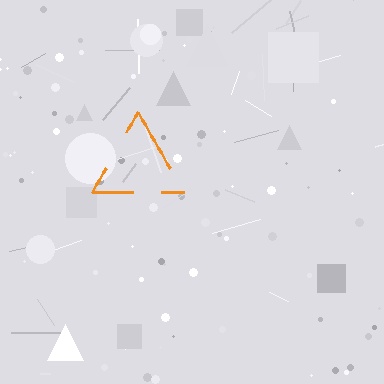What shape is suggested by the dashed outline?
The dashed outline suggests a triangle.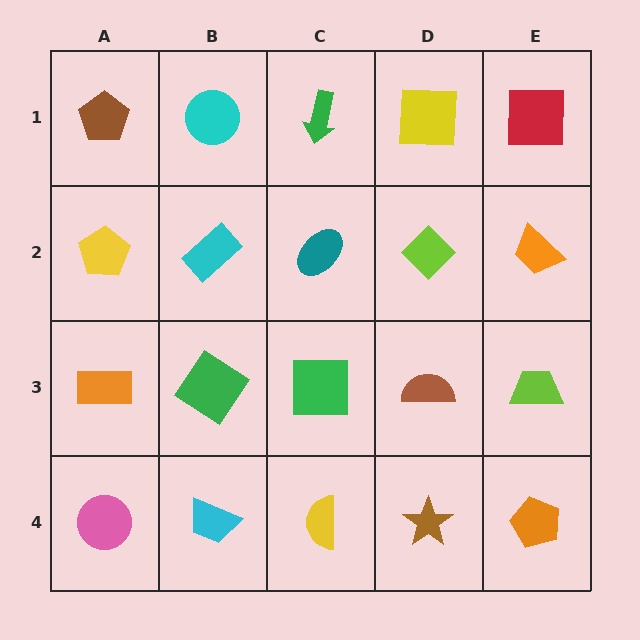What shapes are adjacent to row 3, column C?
A teal ellipse (row 2, column C), a yellow semicircle (row 4, column C), a green diamond (row 3, column B), a brown semicircle (row 3, column D).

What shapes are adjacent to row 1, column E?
An orange trapezoid (row 2, column E), a yellow square (row 1, column D).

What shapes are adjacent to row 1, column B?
A cyan rectangle (row 2, column B), a brown pentagon (row 1, column A), a green arrow (row 1, column C).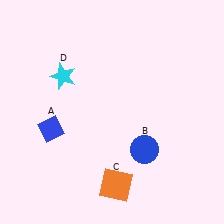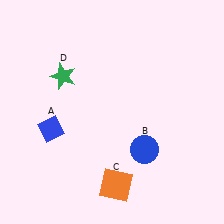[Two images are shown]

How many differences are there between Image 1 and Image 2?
There is 1 difference between the two images.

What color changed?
The star (D) changed from cyan in Image 1 to green in Image 2.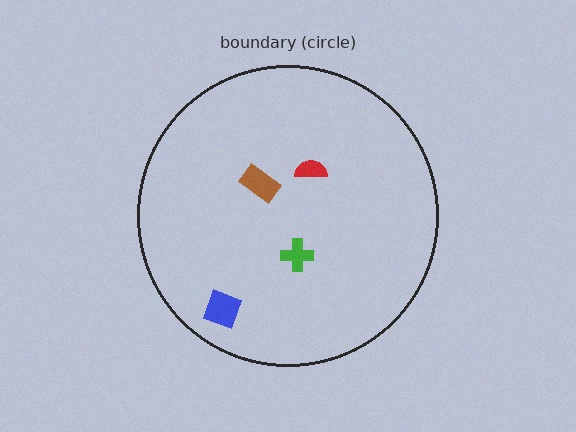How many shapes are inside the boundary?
4 inside, 0 outside.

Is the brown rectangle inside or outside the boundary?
Inside.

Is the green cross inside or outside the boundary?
Inside.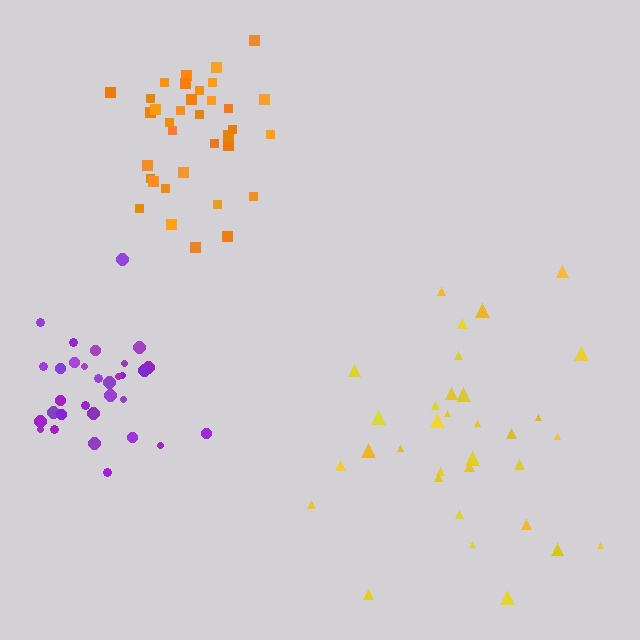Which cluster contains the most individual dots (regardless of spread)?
Orange (35).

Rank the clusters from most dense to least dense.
orange, purple, yellow.